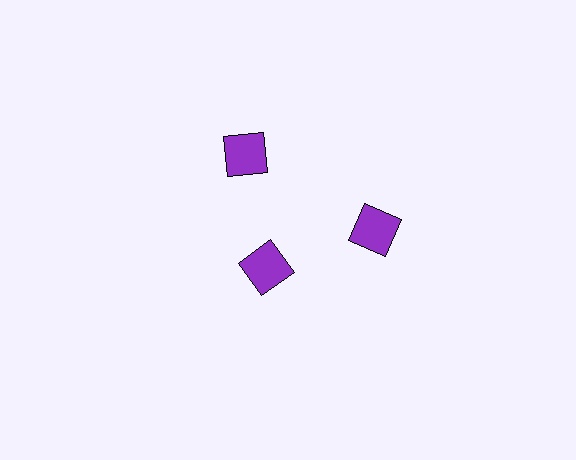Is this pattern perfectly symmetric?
No. The 3 purple squares are arranged in a ring, but one element near the 7 o'clock position is pulled inward toward the center, breaking the 3-fold rotational symmetry.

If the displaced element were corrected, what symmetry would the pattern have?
It would have 3-fold rotational symmetry — the pattern would map onto itself every 120 degrees.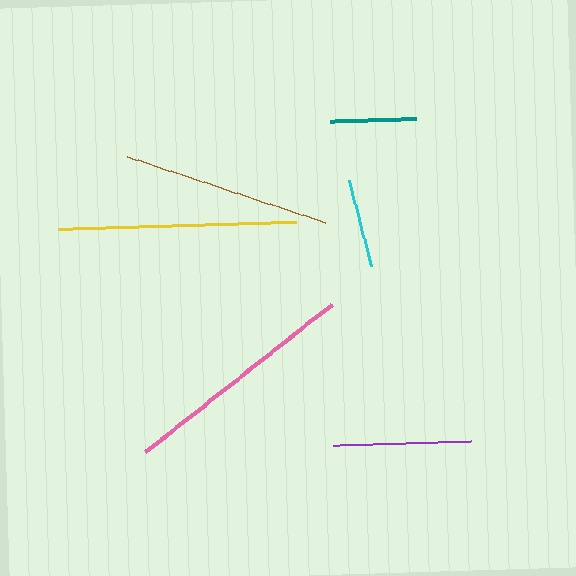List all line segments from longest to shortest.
From longest to shortest: pink, yellow, brown, purple, cyan, teal.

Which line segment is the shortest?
The teal line is the shortest at approximately 86 pixels.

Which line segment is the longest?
The pink line is the longest at approximately 238 pixels.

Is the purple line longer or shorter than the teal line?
The purple line is longer than the teal line.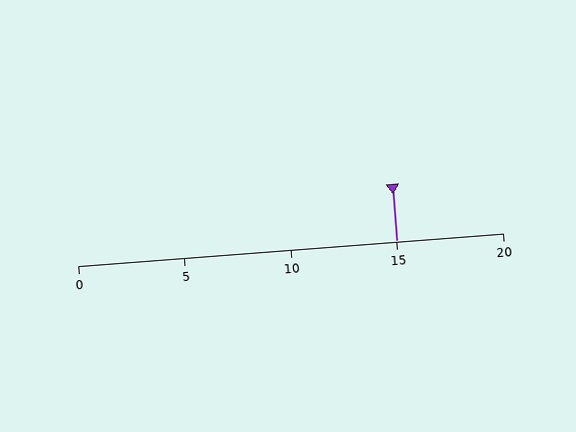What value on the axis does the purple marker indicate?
The marker indicates approximately 15.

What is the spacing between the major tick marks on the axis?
The major ticks are spaced 5 apart.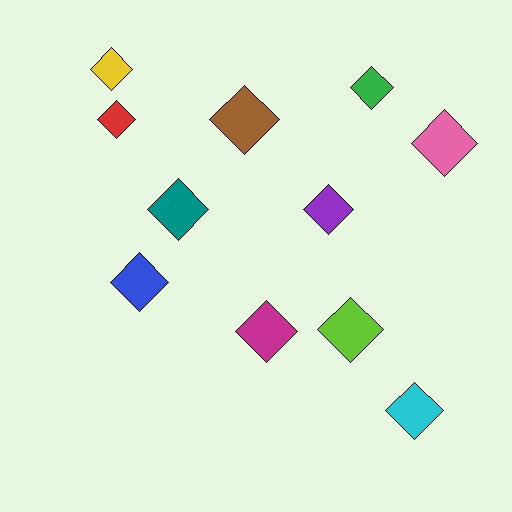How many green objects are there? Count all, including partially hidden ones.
There is 1 green object.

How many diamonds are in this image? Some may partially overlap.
There are 11 diamonds.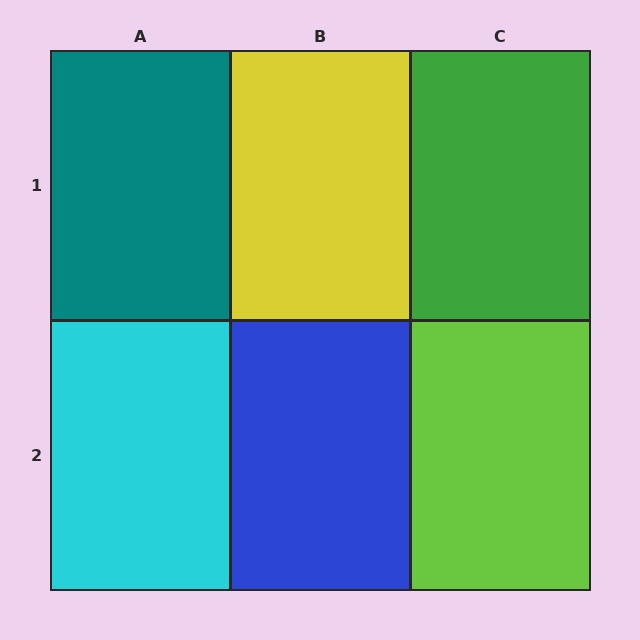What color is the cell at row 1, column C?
Green.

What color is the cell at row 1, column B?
Yellow.